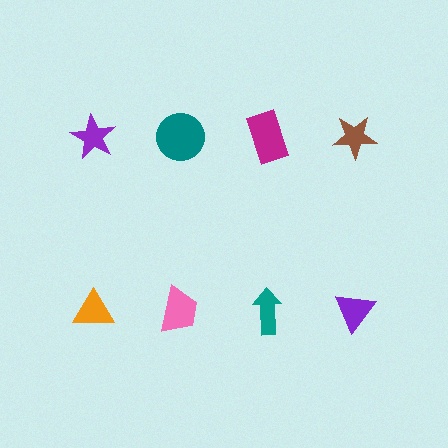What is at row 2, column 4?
A purple triangle.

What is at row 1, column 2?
A teal circle.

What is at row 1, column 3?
A magenta rectangle.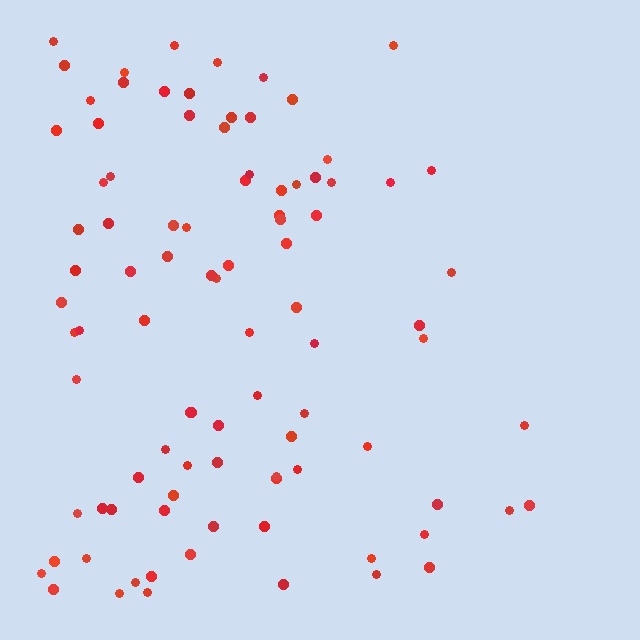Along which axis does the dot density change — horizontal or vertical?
Horizontal.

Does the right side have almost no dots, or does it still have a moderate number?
Still a moderate number, just noticeably fewer than the left.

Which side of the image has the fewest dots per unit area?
The right.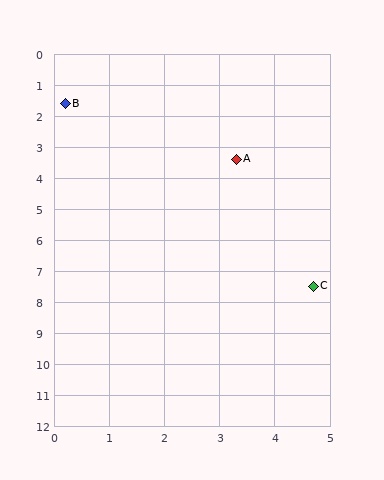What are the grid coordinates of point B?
Point B is at approximately (0.2, 1.6).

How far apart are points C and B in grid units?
Points C and B are about 7.4 grid units apart.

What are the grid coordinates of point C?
Point C is at approximately (4.7, 7.5).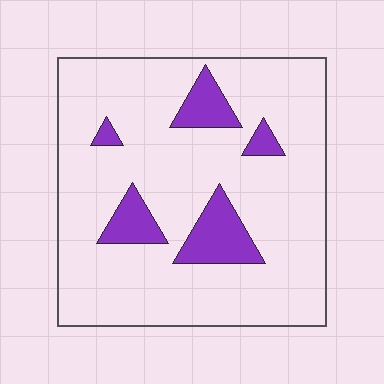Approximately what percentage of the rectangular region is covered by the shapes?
Approximately 15%.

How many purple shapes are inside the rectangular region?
5.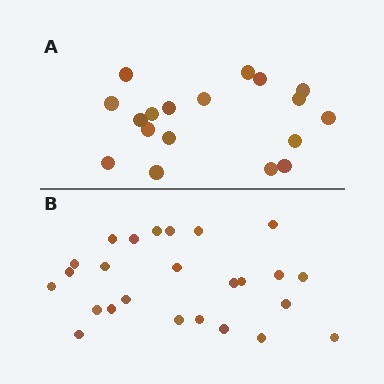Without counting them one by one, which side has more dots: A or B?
Region B (the bottom region) has more dots.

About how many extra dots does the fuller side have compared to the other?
Region B has roughly 8 or so more dots than region A.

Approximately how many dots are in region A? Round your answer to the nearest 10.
About 20 dots. (The exact count is 18, which rounds to 20.)